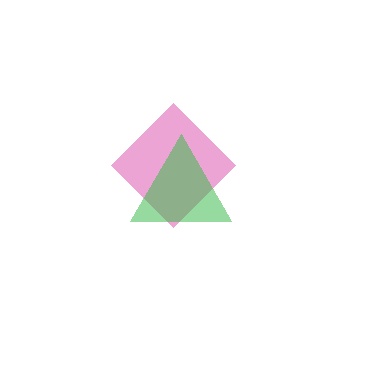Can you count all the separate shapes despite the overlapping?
Yes, there are 2 separate shapes.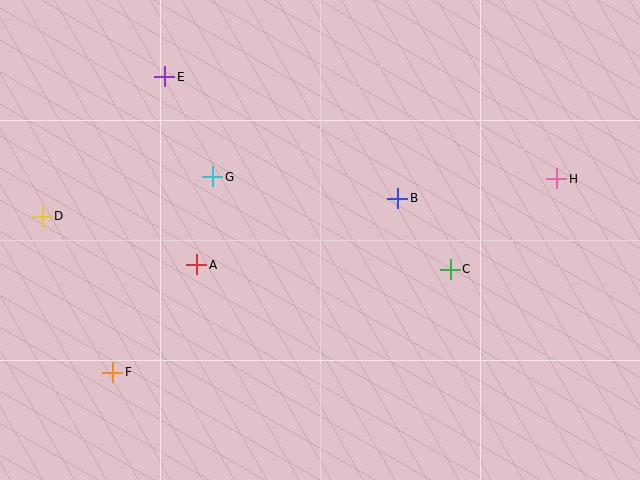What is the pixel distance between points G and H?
The distance between G and H is 344 pixels.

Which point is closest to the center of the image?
Point B at (398, 198) is closest to the center.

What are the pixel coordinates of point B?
Point B is at (398, 198).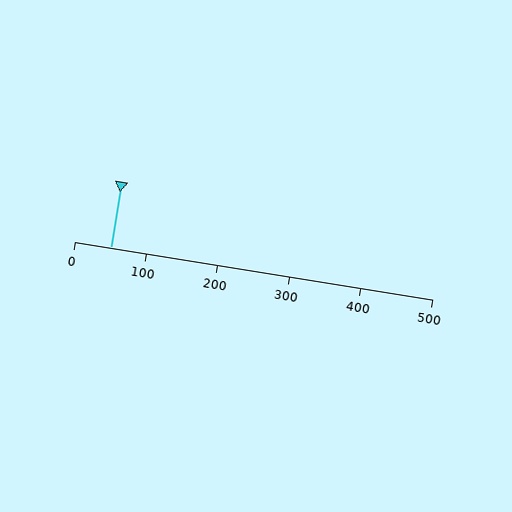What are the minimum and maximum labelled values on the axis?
The axis runs from 0 to 500.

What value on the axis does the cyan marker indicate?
The marker indicates approximately 50.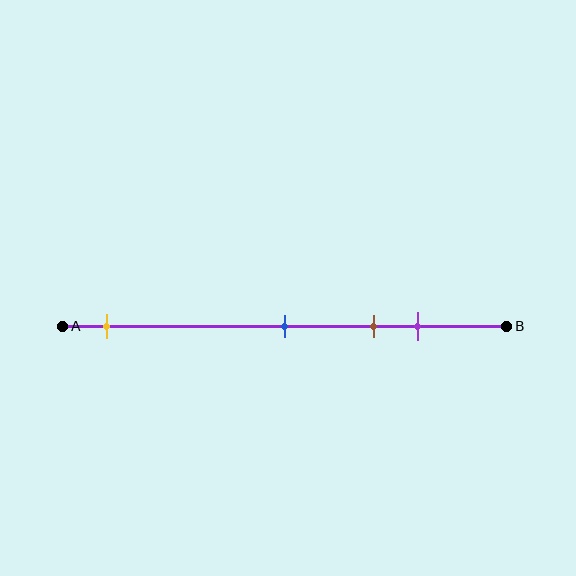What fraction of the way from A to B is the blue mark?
The blue mark is approximately 50% (0.5) of the way from A to B.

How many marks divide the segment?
There are 4 marks dividing the segment.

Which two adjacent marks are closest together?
The brown and purple marks are the closest adjacent pair.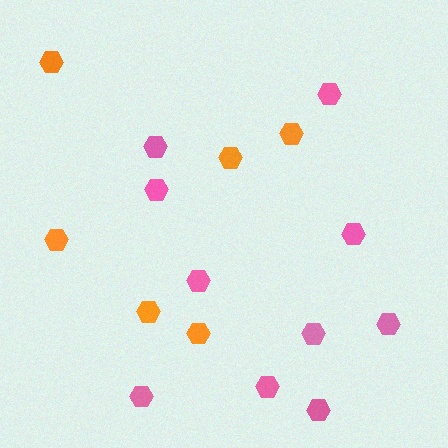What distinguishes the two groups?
There are 2 groups: one group of pink hexagons (10) and one group of orange hexagons (6).